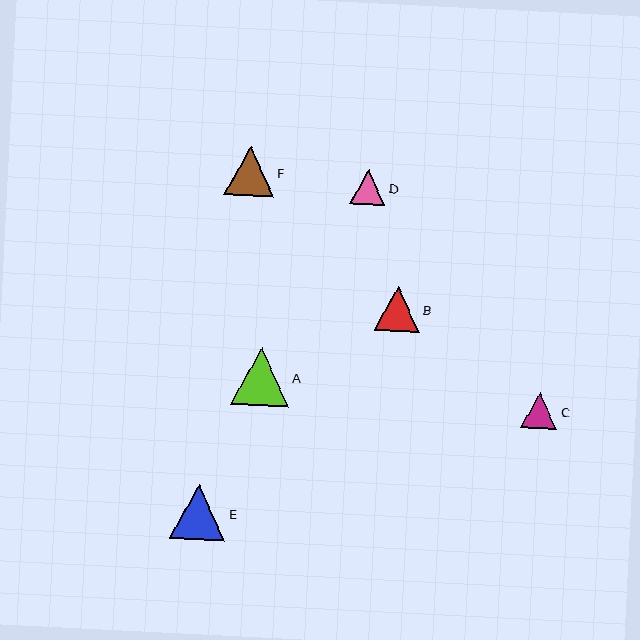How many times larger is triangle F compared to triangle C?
Triangle F is approximately 1.4 times the size of triangle C.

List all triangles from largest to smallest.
From largest to smallest: A, E, F, B, C, D.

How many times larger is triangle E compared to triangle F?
Triangle E is approximately 1.1 times the size of triangle F.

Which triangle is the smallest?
Triangle D is the smallest with a size of approximately 35 pixels.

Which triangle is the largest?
Triangle A is the largest with a size of approximately 58 pixels.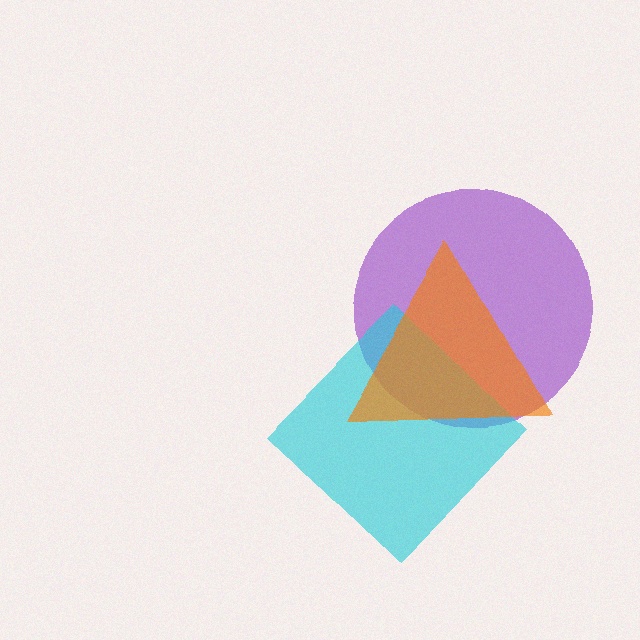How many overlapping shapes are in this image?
There are 3 overlapping shapes in the image.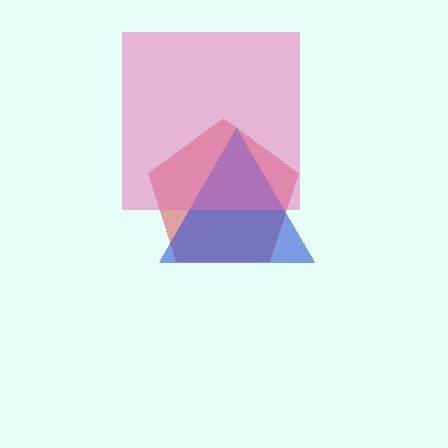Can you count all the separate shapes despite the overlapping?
Yes, there are 3 separate shapes.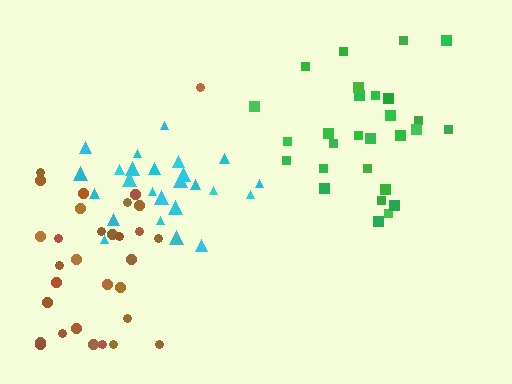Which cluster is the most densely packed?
Cyan.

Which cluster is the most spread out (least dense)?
Brown.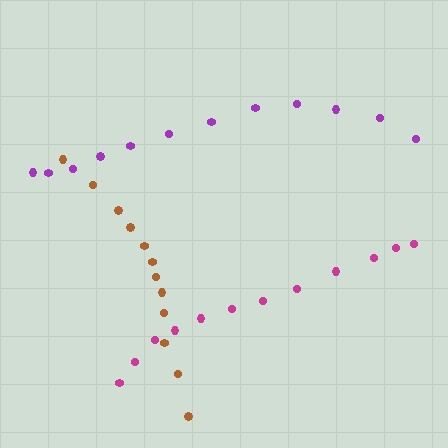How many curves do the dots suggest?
There are 3 distinct paths.